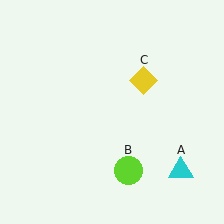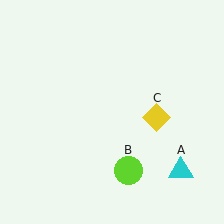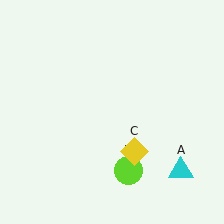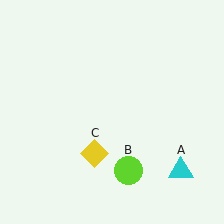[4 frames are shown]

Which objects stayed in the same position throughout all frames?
Cyan triangle (object A) and lime circle (object B) remained stationary.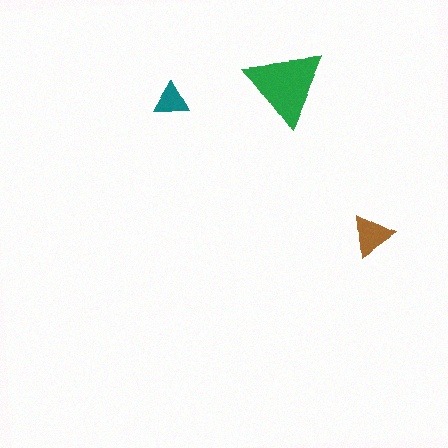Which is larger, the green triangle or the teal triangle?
The green one.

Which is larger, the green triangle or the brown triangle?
The green one.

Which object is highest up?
The green triangle is topmost.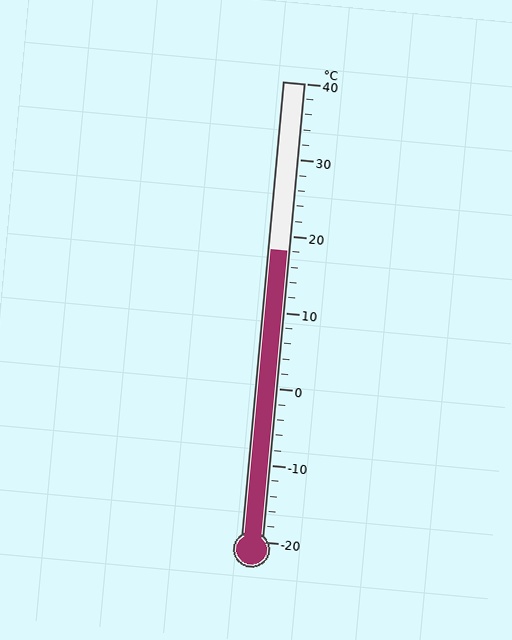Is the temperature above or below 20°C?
The temperature is below 20°C.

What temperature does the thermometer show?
The thermometer shows approximately 18°C.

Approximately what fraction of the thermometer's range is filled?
The thermometer is filled to approximately 65% of its range.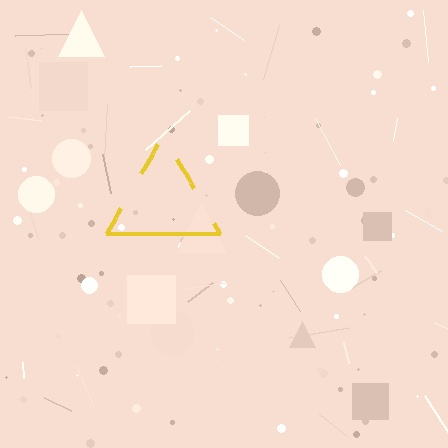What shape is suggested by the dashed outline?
The dashed outline suggests a triangle.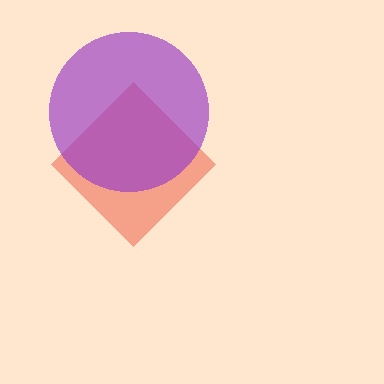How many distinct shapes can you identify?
There are 2 distinct shapes: a red diamond, a purple circle.